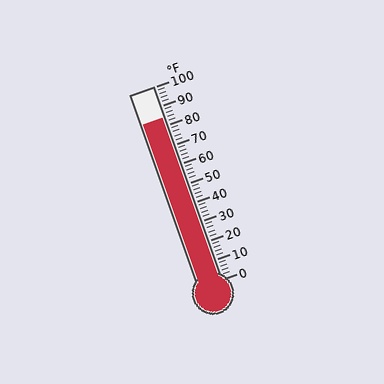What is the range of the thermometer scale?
The thermometer scale ranges from 0°F to 100°F.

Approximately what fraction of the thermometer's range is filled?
The thermometer is filled to approximately 85% of its range.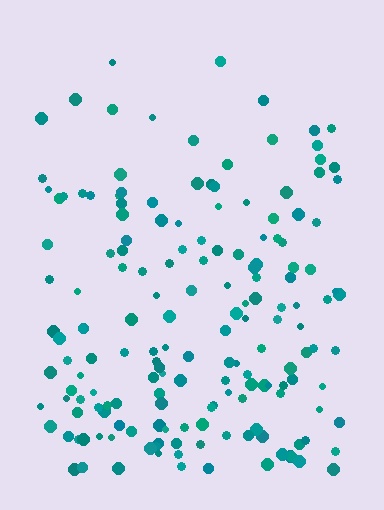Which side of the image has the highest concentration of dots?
The bottom.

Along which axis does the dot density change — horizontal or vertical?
Vertical.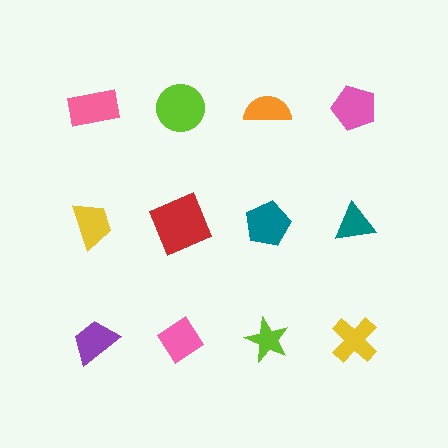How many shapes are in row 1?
4 shapes.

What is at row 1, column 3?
An orange semicircle.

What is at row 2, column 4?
A teal triangle.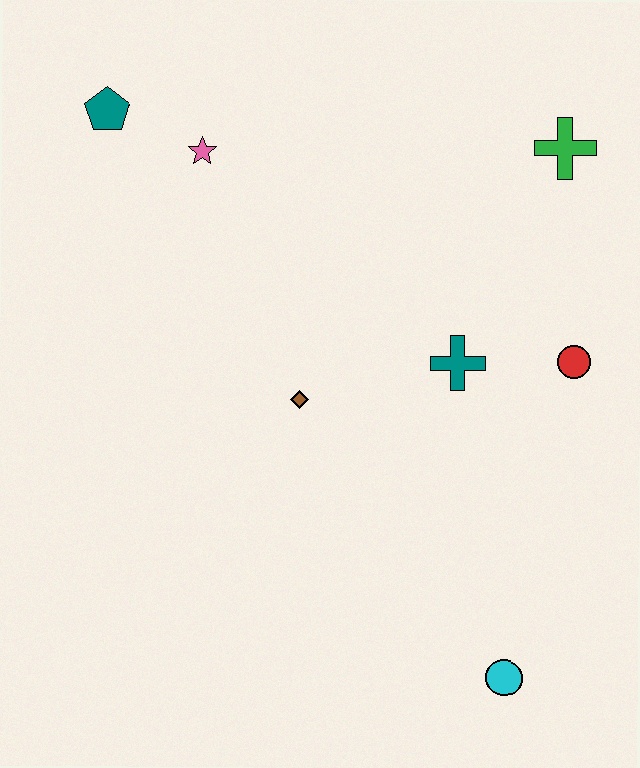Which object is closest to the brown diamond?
The teal cross is closest to the brown diamond.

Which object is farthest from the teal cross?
The teal pentagon is farthest from the teal cross.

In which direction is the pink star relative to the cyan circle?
The pink star is above the cyan circle.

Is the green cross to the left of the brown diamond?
No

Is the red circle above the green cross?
No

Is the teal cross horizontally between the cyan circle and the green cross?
No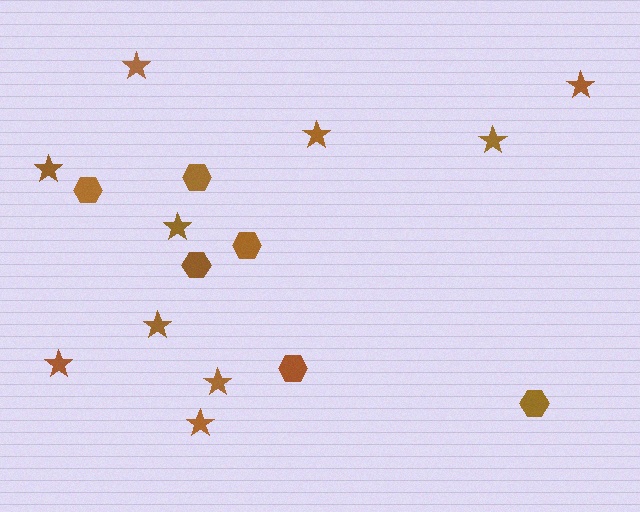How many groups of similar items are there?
There are 2 groups: one group of hexagons (6) and one group of stars (10).